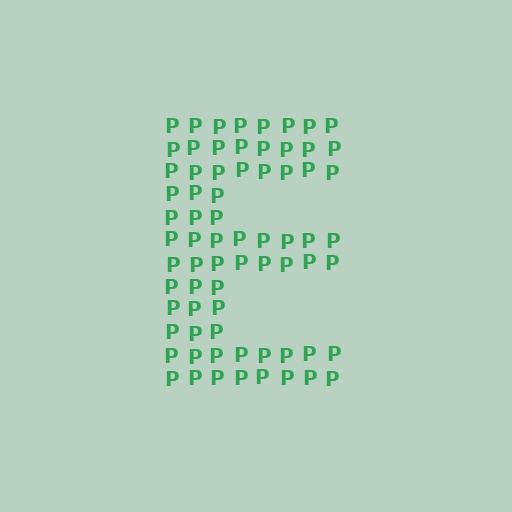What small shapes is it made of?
It is made of small letter P's.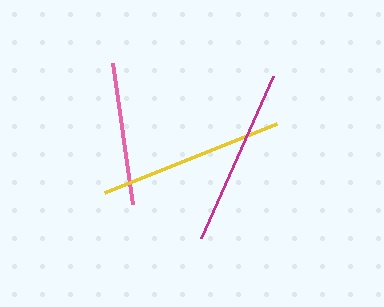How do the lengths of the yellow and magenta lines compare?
The yellow and magenta lines are approximately the same length.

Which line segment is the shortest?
The pink line is the shortest at approximately 142 pixels.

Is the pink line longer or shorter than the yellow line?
The yellow line is longer than the pink line.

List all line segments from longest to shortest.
From longest to shortest: yellow, magenta, pink.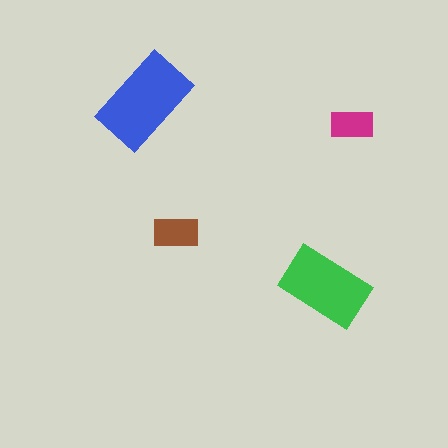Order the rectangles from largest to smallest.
the blue one, the green one, the brown one, the magenta one.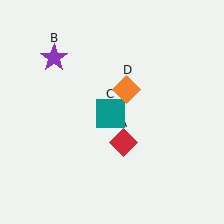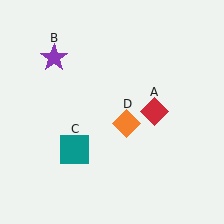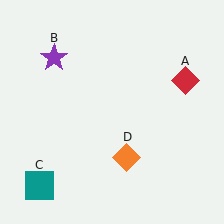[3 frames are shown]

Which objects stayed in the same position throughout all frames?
Purple star (object B) remained stationary.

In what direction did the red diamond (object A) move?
The red diamond (object A) moved up and to the right.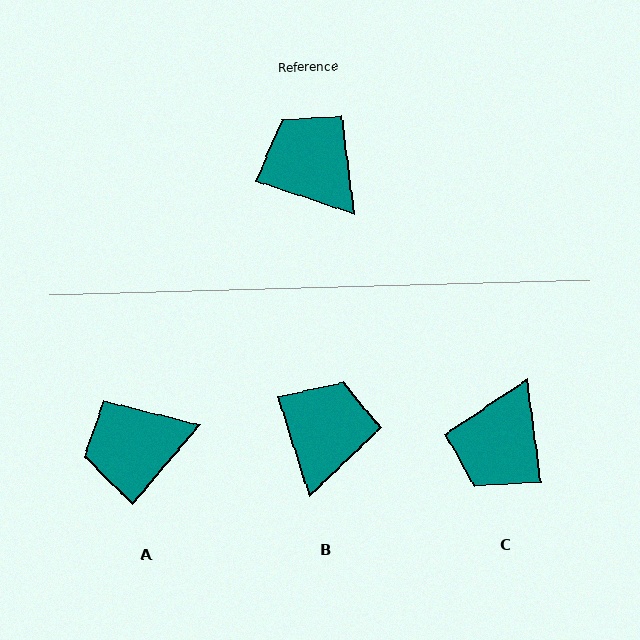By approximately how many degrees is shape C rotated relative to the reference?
Approximately 116 degrees counter-clockwise.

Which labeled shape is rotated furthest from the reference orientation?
C, about 116 degrees away.